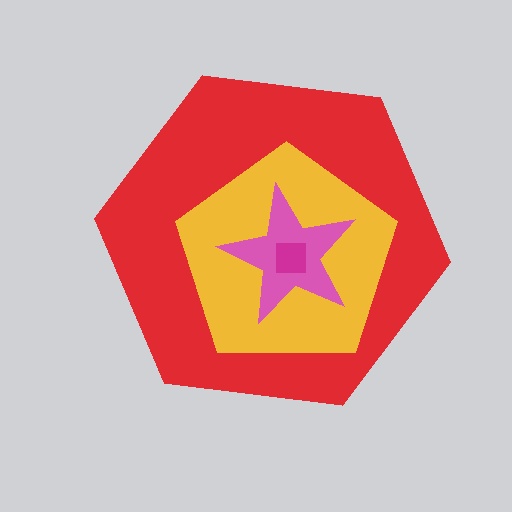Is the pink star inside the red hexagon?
Yes.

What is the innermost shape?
The magenta square.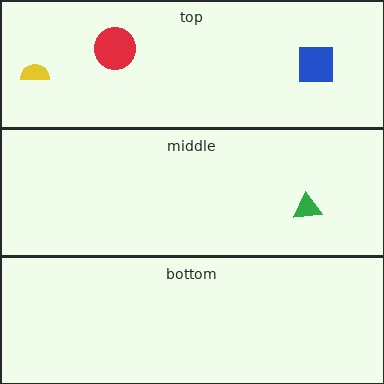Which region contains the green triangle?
The middle region.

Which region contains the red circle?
The top region.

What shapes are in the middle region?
The green triangle.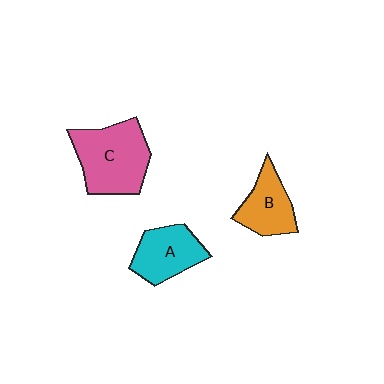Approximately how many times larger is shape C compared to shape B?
Approximately 1.6 times.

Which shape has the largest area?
Shape C (pink).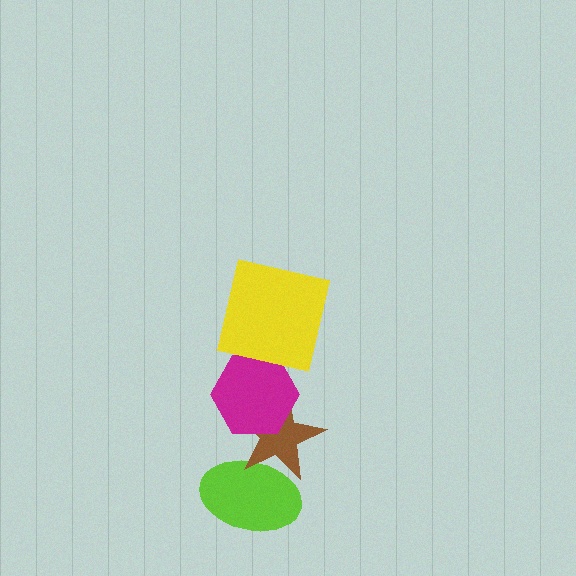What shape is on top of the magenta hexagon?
The yellow square is on top of the magenta hexagon.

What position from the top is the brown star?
The brown star is 3rd from the top.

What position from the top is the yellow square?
The yellow square is 1st from the top.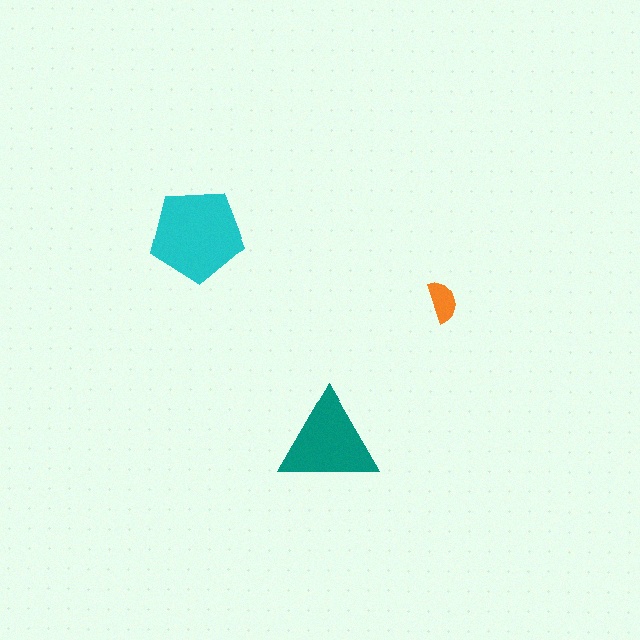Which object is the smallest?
The orange semicircle.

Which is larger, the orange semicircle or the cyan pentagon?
The cyan pentagon.